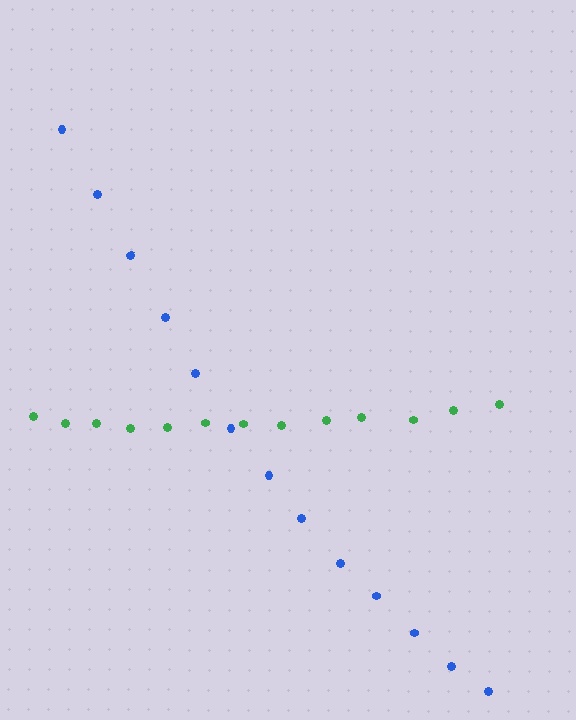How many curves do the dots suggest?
There are 2 distinct paths.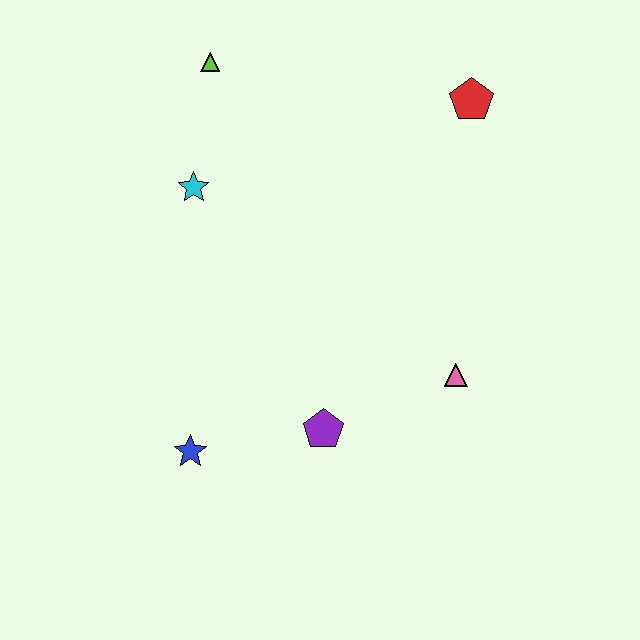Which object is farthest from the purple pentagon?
The lime triangle is farthest from the purple pentagon.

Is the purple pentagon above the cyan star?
No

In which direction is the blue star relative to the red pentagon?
The blue star is below the red pentagon.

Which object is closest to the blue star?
The purple pentagon is closest to the blue star.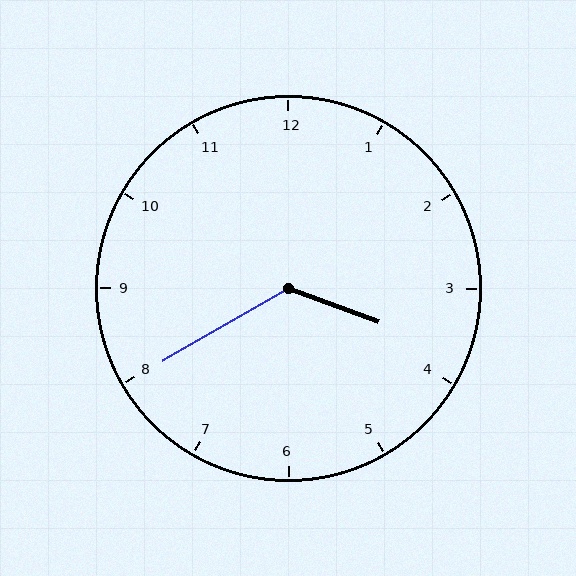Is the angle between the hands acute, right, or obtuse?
It is obtuse.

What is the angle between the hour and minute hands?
Approximately 130 degrees.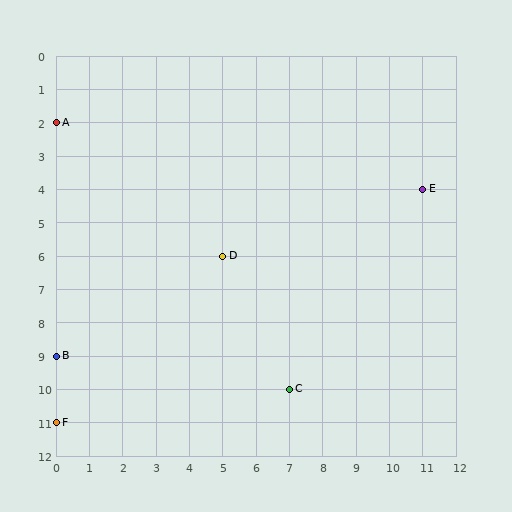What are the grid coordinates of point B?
Point B is at grid coordinates (0, 9).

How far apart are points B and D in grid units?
Points B and D are 5 columns and 3 rows apart (about 5.8 grid units diagonally).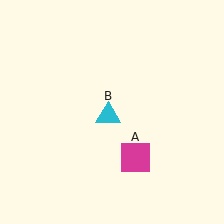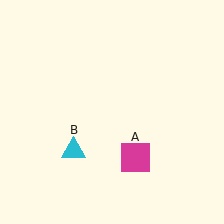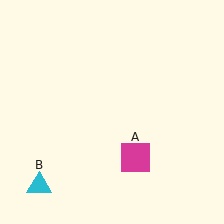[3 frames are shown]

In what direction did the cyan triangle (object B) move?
The cyan triangle (object B) moved down and to the left.